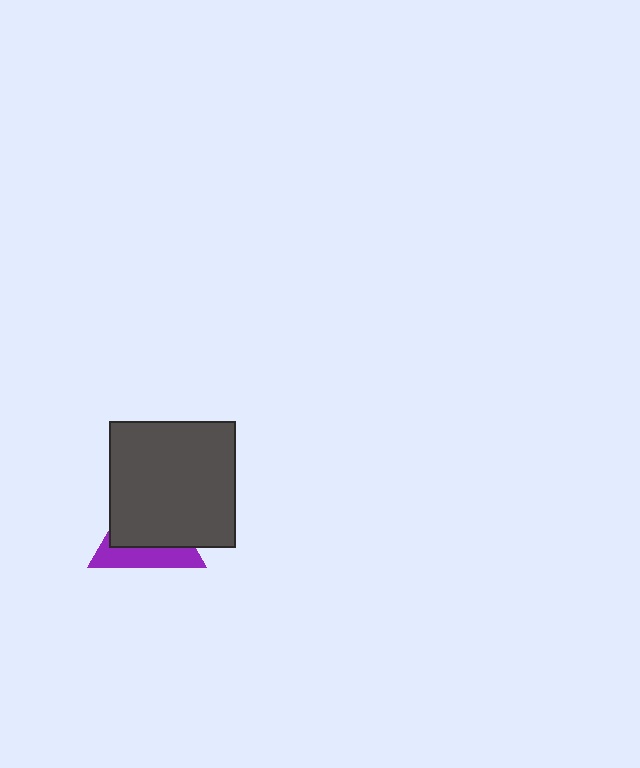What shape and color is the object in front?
The object in front is a dark gray square.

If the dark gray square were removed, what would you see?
You would see the complete purple triangle.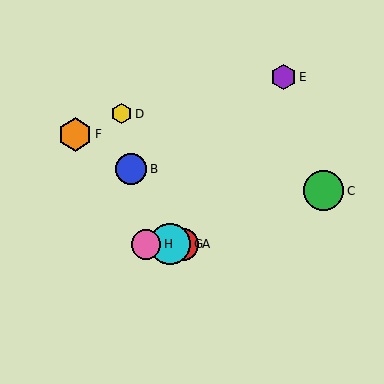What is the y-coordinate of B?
Object B is at y≈169.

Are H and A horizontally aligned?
Yes, both are at y≈244.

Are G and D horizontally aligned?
No, G is at y≈244 and D is at y≈114.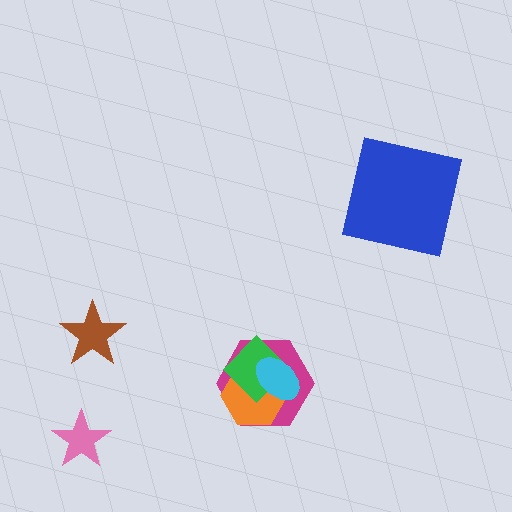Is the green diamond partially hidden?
Yes, it is partially covered by another shape.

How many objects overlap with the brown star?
0 objects overlap with the brown star.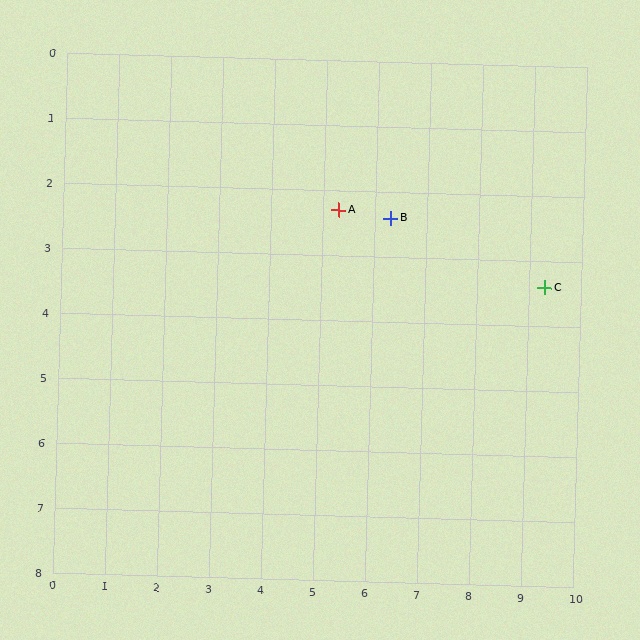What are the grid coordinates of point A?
Point A is at approximately (5.3, 2.3).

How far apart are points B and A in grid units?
Points B and A are about 1.0 grid units apart.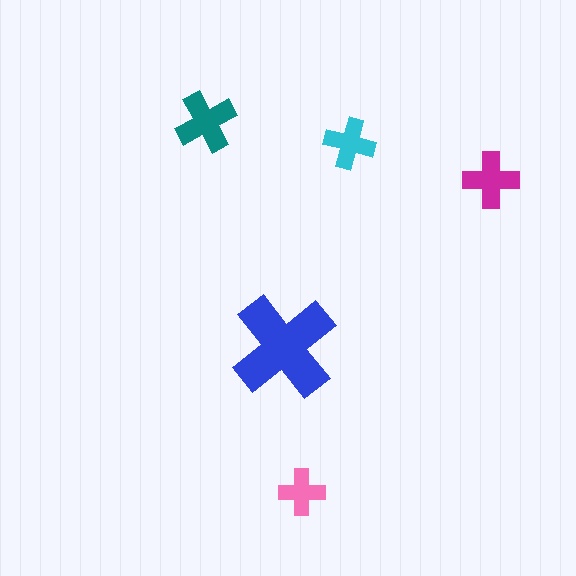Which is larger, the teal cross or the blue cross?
The blue one.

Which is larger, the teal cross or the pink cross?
The teal one.